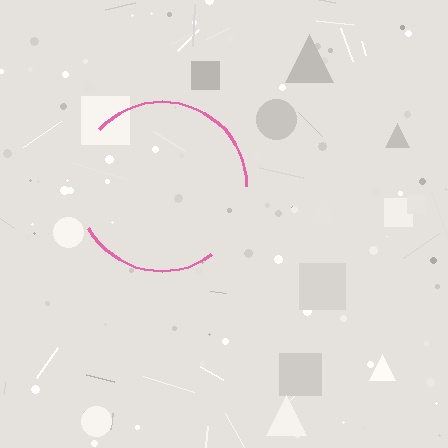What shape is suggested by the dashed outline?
The dashed outline suggests a circle.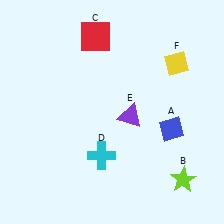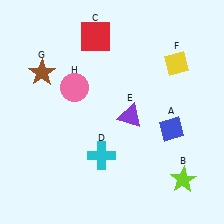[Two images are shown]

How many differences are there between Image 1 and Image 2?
There are 2 differences between the two images.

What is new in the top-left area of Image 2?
A pink circle (H) was added in the top-left area of Image 2.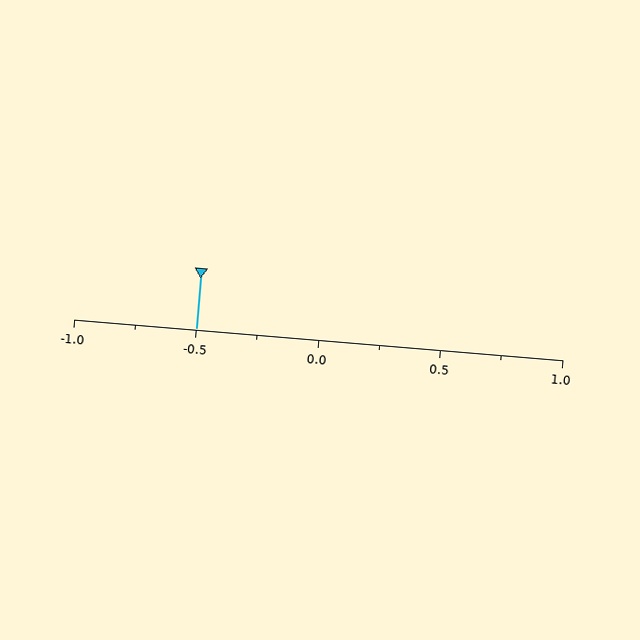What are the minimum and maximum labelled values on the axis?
The axis runs from -1.0 to 1.0.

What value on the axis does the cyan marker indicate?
The marker indicates approximately -0.5.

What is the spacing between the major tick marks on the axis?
The major ticks are spaced 0.5 apart.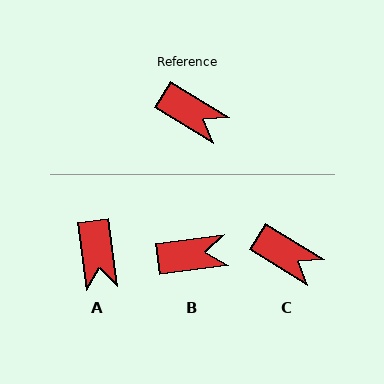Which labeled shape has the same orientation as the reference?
C.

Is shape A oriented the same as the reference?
No, it is off by about 51 degrees.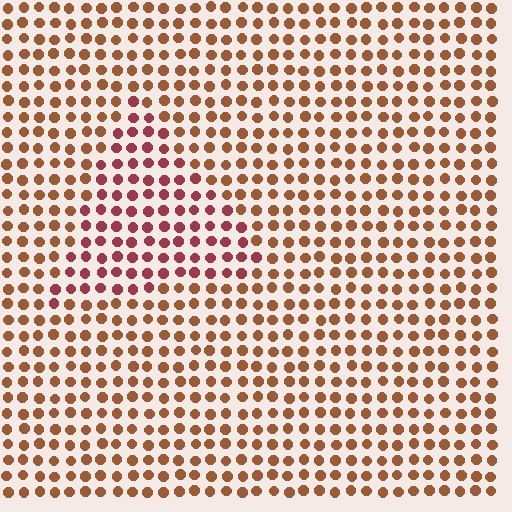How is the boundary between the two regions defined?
The boundary is defined purely by a slight shift in hue (about 31 degrees). Spacing, size, and orientation are identical on both sides.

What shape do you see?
I see a triangle.